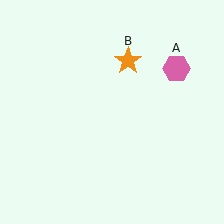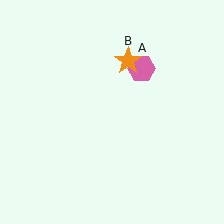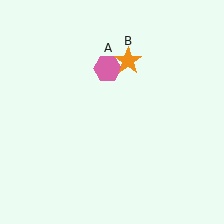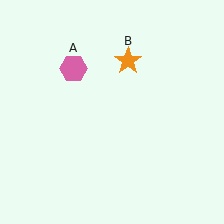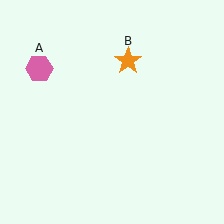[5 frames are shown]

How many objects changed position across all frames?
1 object changed position: pink hexagon (object A).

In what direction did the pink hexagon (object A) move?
The pink hexagon (object A) moved left.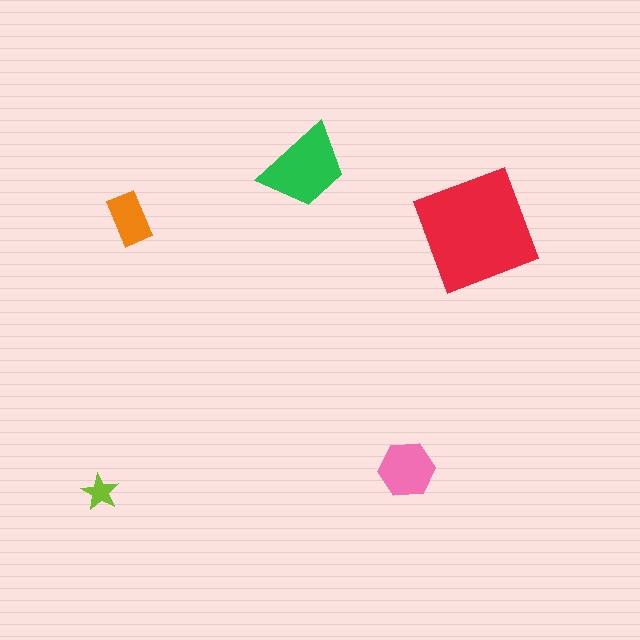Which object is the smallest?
The lime star.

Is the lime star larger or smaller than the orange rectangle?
Smaller.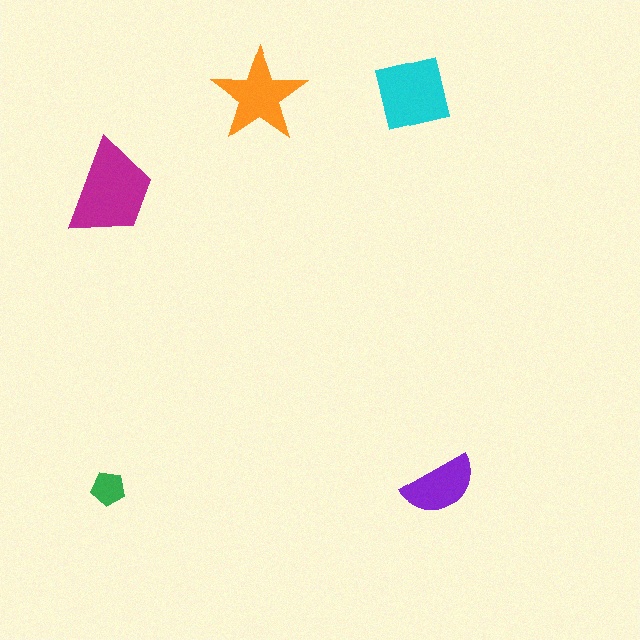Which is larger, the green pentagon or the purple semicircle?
The purple semicircle.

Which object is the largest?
The magenta trapezoid.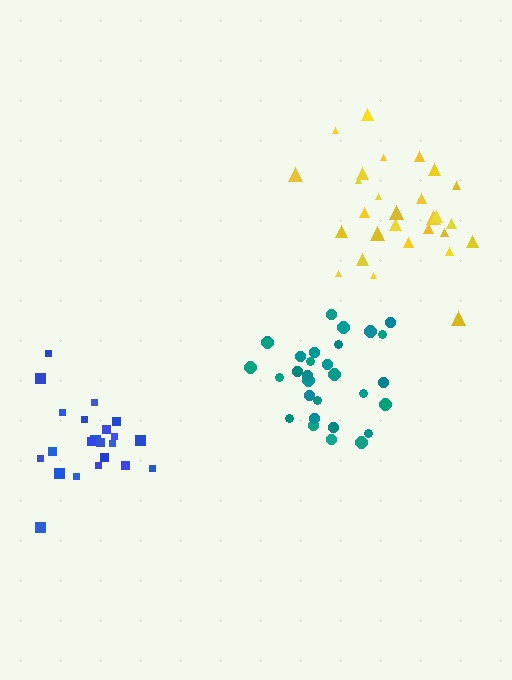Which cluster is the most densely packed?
Teal.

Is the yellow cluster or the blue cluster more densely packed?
Yellow.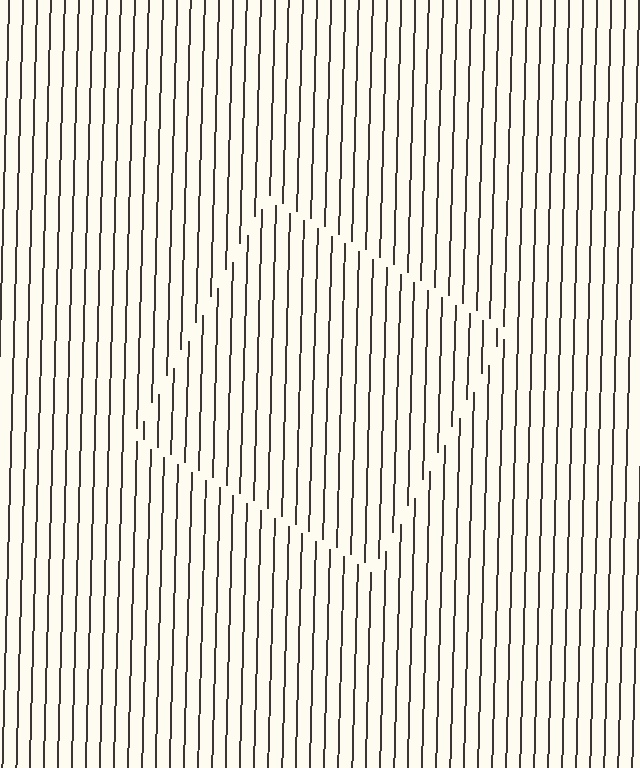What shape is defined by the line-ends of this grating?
An illusory square. The interior of the shape contains the same grating, shifted by half a period — the contour is defined by the phase discontinuity where line-ends from the inner and outer gratings abut.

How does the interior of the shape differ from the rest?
The interior of the shape contains the same grating, shifted by half a period — the contour is defined by the phase discontinuity where line-ends from the inner and outer gratings abut.